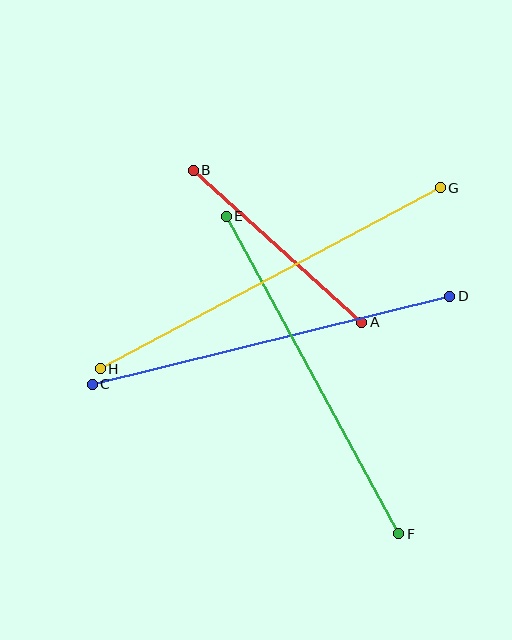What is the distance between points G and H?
The distance is approximately 385 pixels.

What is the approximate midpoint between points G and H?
The midpoint is at approximately (270, 278) pixels.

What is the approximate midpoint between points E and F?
The midpoint is at approximately (312, 375) pixels.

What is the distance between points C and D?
The distance is approximately 368 pixels.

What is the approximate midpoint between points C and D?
The midpoint is at approximately (271, 340) pixels.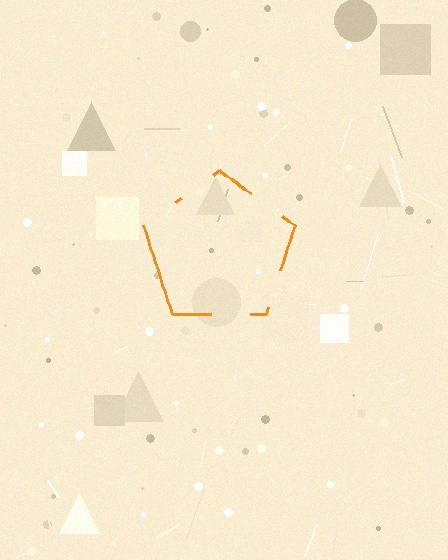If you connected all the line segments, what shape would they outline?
They would outline a pentagon.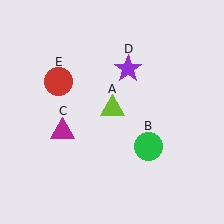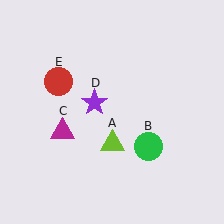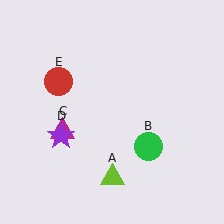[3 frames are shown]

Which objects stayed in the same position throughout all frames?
Green circle (object B) and magenta triangle (object C) and red circle (object E) remained stationary.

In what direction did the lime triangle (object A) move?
The lime triangle (object A) moved down.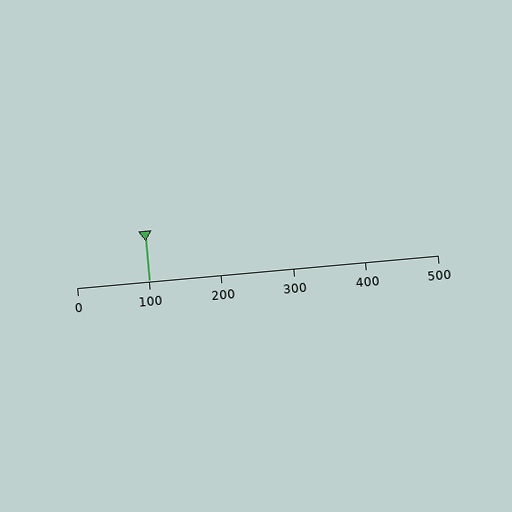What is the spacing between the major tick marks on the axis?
The major ticks are spaced 100 apart.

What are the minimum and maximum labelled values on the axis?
The axis runs from 0 to 500.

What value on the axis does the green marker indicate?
The marker indicates approximately 100.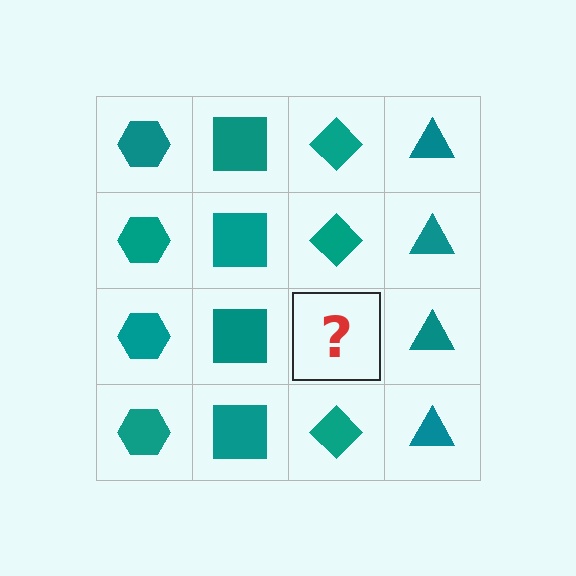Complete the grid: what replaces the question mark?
The question mark should be replaced with a teal diamond.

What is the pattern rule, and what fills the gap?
The rule is that each column has a consistent shape. The gap should be filled with a teal diamond.